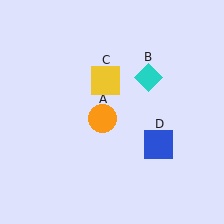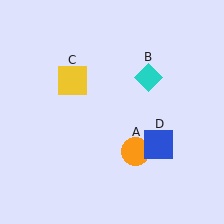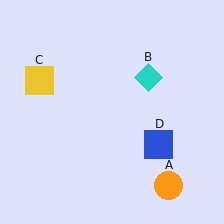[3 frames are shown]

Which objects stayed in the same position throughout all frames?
Cyan diamond (object B) and blue square (object D) remained stationary.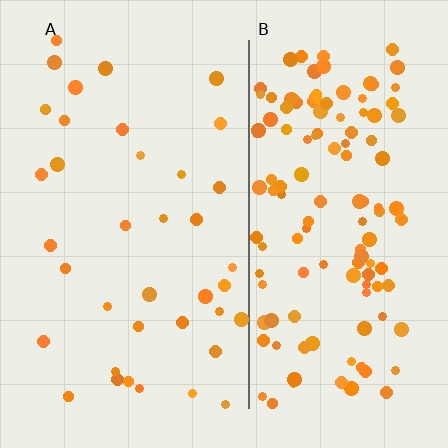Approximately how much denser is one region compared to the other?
Approximately 3.5× — region B over region A.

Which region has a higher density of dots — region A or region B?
B (the right).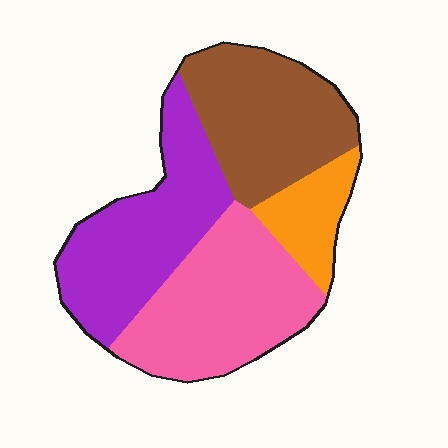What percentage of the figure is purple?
Purple takes up about one third (1/3) of the figure.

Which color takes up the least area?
Orange, at roughly 10%.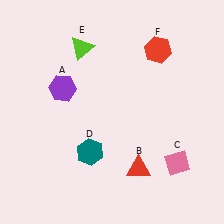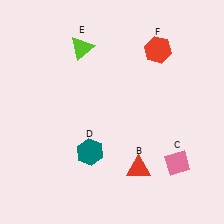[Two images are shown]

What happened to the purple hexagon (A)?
The purple hexagon (A) was removed in Image 2. It was in the top-left area of Image 1.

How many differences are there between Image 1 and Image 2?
There is 1 difference between the two images.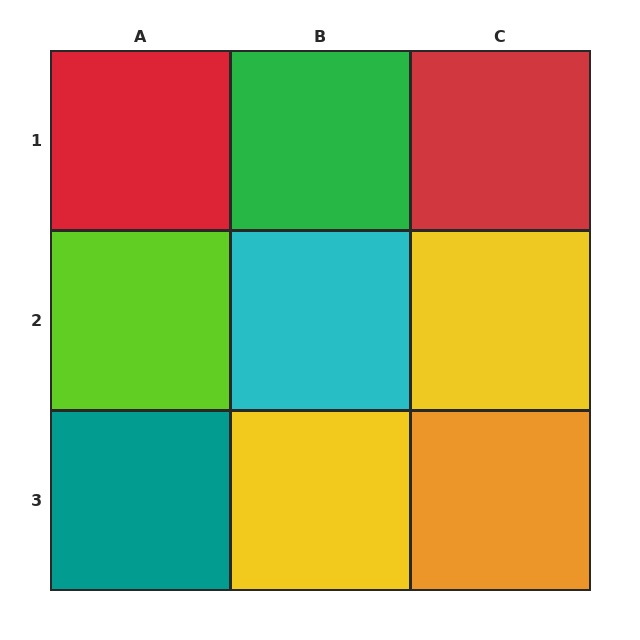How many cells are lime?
1 cell is lime.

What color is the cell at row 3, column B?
Yellow.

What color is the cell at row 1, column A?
Red.